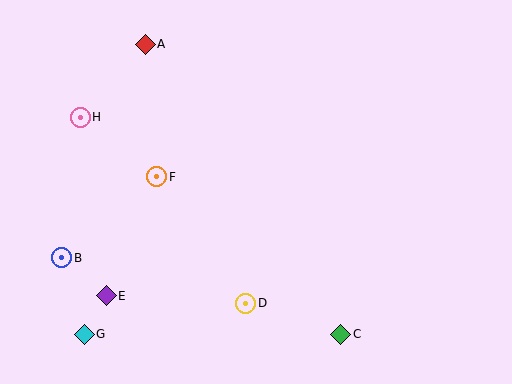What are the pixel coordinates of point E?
Point E is at (106, 296).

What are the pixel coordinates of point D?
Point D is at (246, 303).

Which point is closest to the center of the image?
Point F at (157, 177) is closest to the center.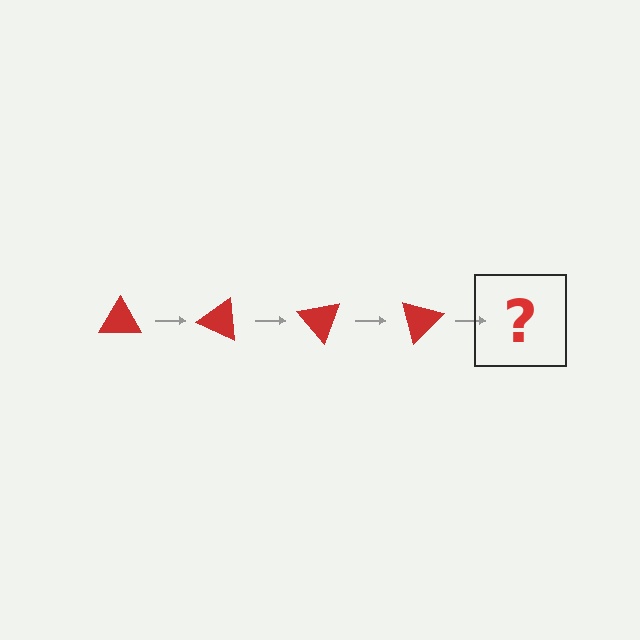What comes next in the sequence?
The next element should be a red triangle rotated 100 degrees.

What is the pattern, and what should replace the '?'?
The pattern is that the triangle rotates 25 degrees each step. The '?' should be a red triangle rotated 100 degrees.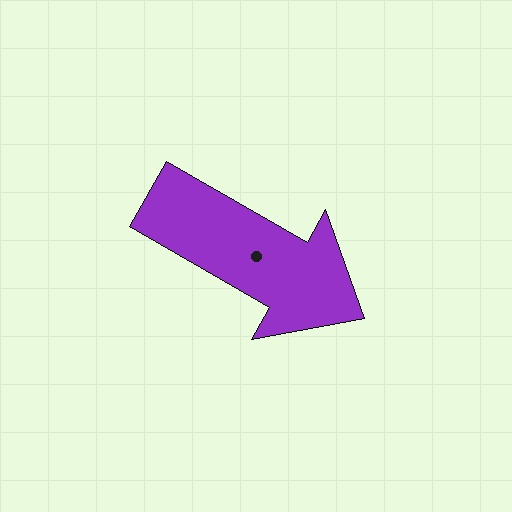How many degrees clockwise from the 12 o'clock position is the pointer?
Approximately 120 degrees.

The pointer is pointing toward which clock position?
Roughly 4 o'clock.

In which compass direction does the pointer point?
Southeast.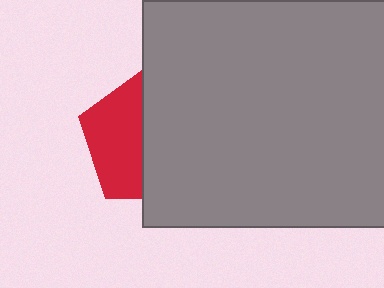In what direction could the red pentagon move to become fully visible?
The red pentagon could move left. That would shift it out from behind the gray rectangle entirely.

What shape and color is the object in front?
The object in front is a gray rectangle.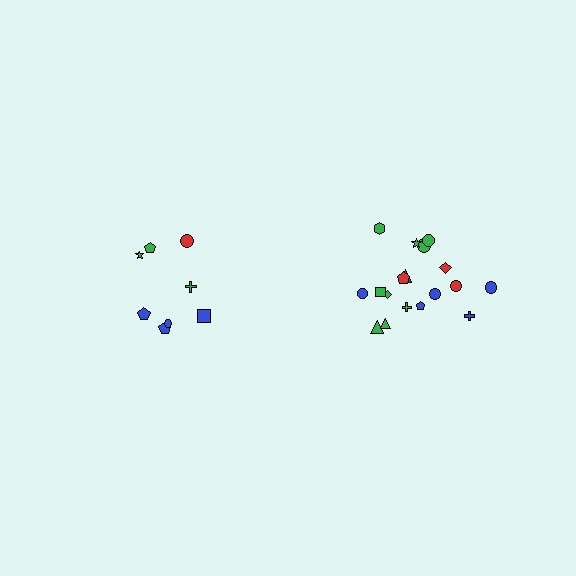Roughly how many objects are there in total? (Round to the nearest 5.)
Roughly 25 objects in total.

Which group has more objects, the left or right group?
The right group.